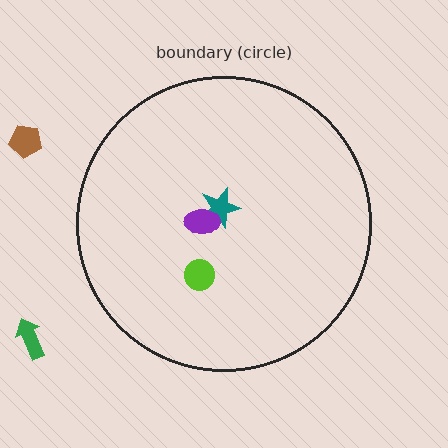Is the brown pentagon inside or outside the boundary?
Outside.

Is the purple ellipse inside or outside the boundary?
Inside.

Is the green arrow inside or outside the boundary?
Outside.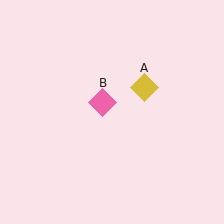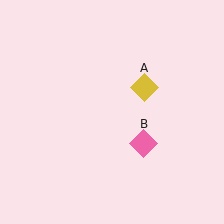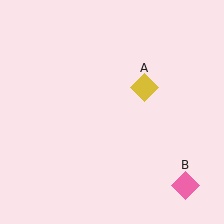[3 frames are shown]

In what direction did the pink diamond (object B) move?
The pink diamond (object B) moved down and to the right.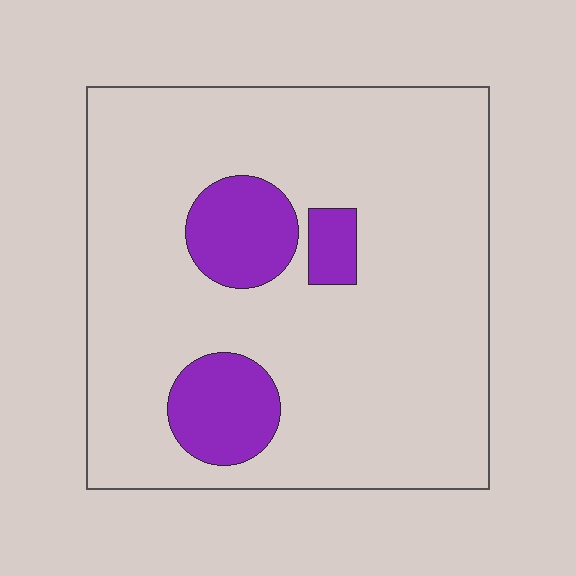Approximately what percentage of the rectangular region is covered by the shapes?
Approximately 15%.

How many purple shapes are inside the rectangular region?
3.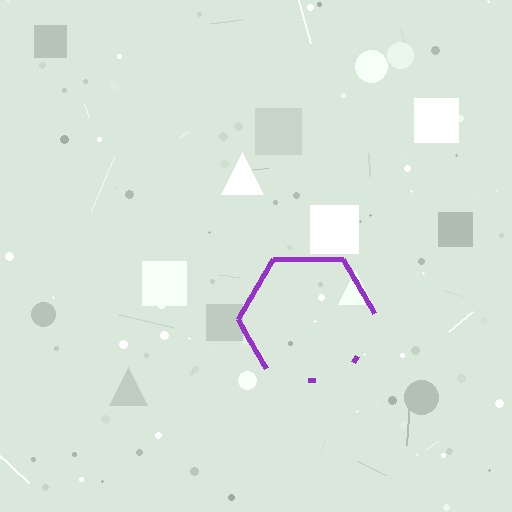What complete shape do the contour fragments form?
The contour fragments form a hexagon.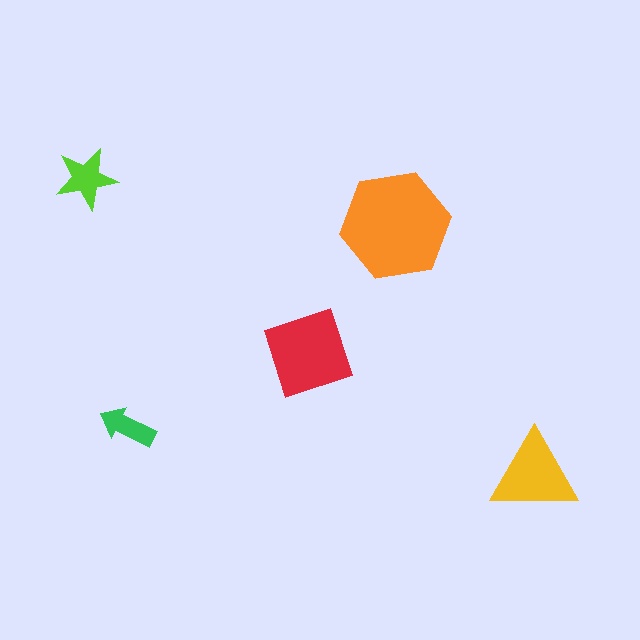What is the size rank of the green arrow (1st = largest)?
5th.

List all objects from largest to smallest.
The orange hexagon, the red square, the yellow triangle, the lime star, the green arrow.